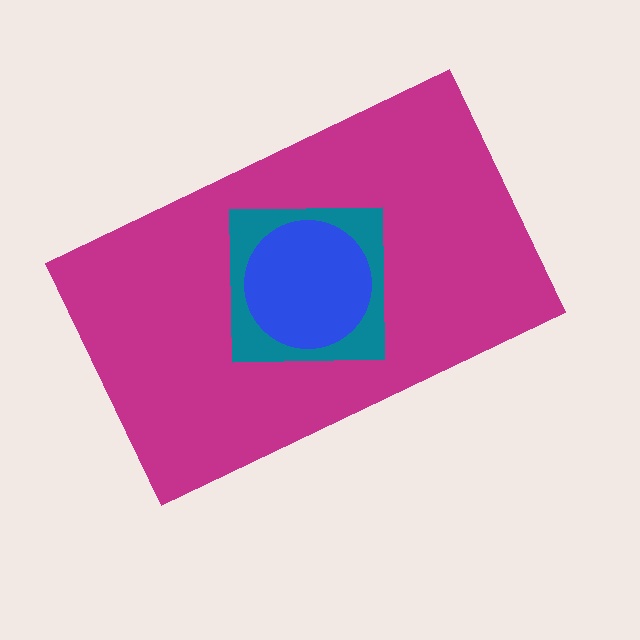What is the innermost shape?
The blue circle.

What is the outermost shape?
The magenta rectangle.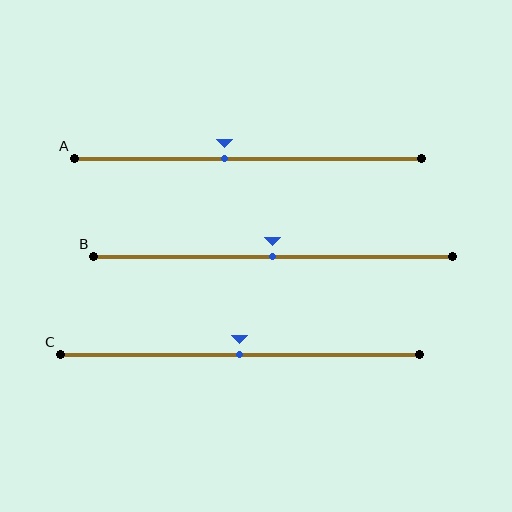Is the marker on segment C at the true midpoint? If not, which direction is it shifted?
Yes, the marker on segment C is at the true midpoint.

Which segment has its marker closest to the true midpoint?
Segment B has its marker closest to the true midpoint.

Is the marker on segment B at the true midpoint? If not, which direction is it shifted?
Yes, the marker on segment B is at the true midpoint.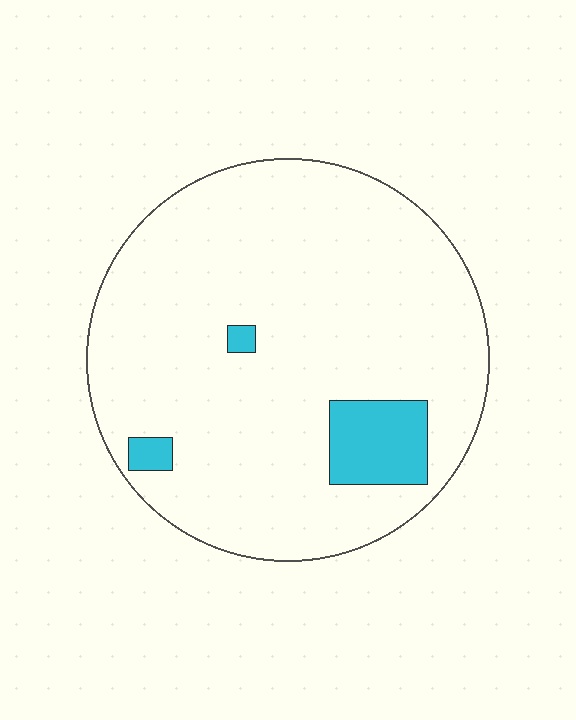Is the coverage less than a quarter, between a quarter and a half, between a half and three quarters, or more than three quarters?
Less than a quarter.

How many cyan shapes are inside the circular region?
3.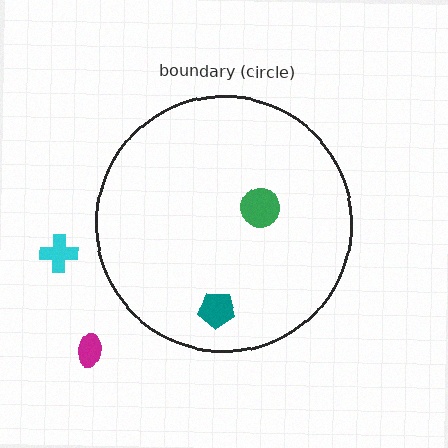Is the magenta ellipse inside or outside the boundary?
Outside.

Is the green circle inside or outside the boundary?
Inside.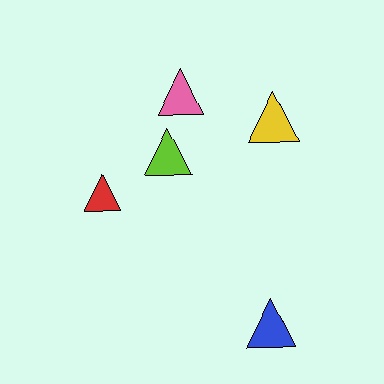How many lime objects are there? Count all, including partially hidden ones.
There is 1 lime object.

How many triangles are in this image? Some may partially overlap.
There are 5 triangles.